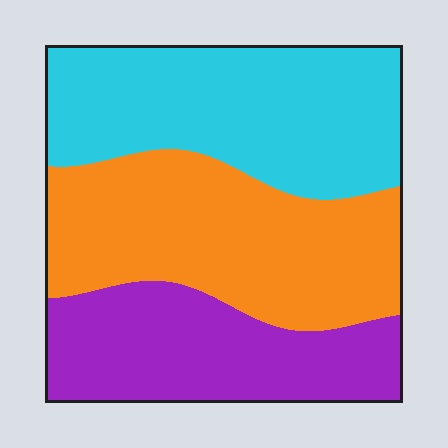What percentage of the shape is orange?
Orange covers roughly 35% of the shape.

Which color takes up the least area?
Purple, at roughly 25%.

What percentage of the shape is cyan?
Cyan takes up about three eighths (3/8) of the shape.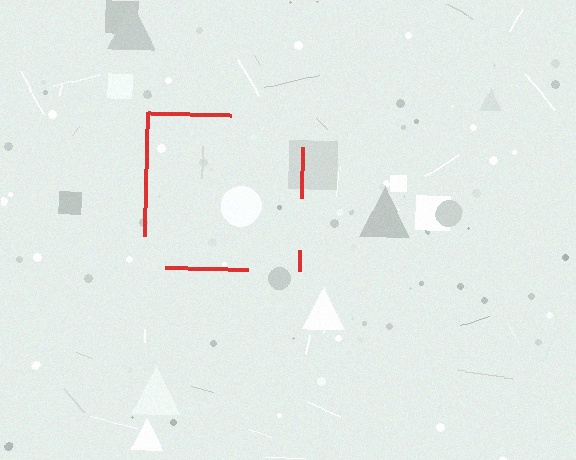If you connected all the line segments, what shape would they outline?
They would outline a square.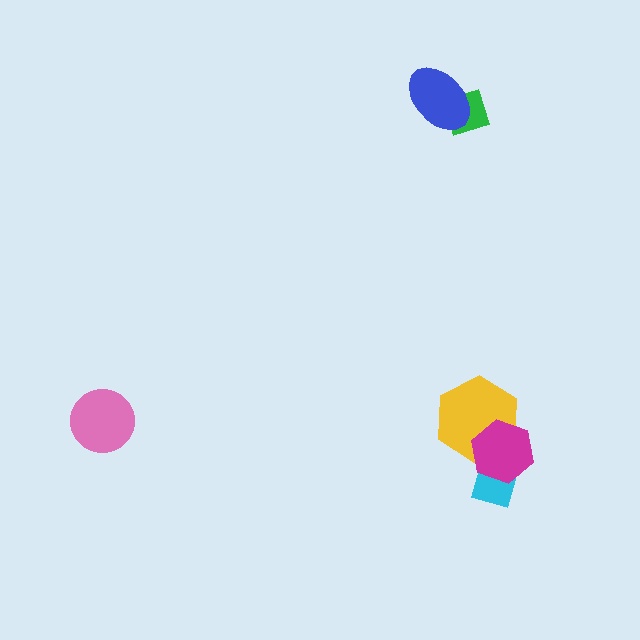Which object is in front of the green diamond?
The blue ellipse is in front of the green diamond.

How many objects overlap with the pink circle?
0 objects overlap with the pink circle.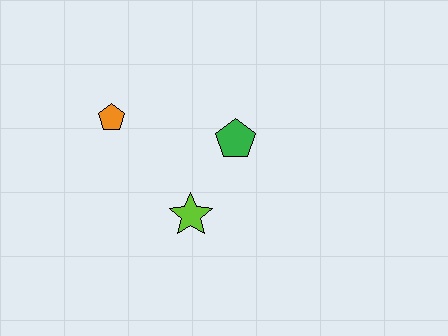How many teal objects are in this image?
There are no teal objects.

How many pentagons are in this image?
There are 2 pentagons.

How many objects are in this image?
There are 3 objects.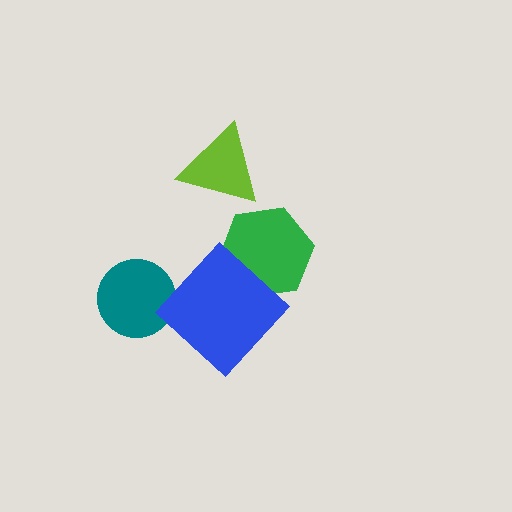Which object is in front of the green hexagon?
The blue diamond is in front of the green hexagon.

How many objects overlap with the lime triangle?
0 objects overlap with the lime triangle.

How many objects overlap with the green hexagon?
1 object overlaps with the green hexagon.